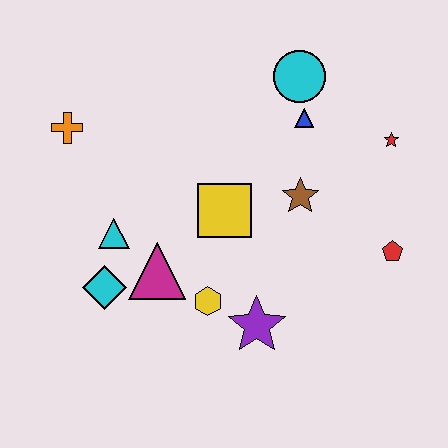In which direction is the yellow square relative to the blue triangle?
The yellow square is below the blue triangle.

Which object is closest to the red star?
The blue triangle is closest to the red star.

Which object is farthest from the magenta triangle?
The red star is farthest from the magenta triangle.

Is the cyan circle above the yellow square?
Yes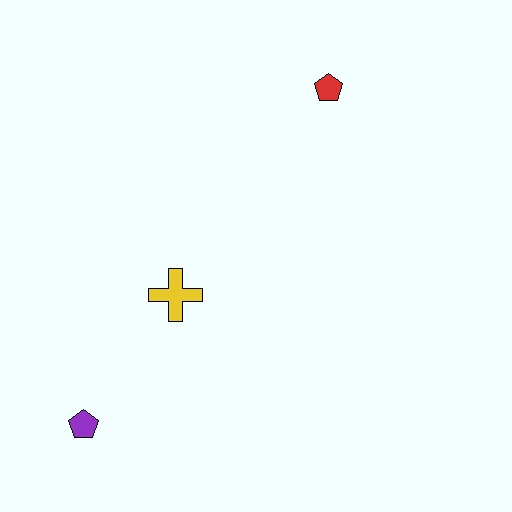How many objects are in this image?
There are 3 objects.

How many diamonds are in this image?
There are no diamonds.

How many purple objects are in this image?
There is 1 purple object.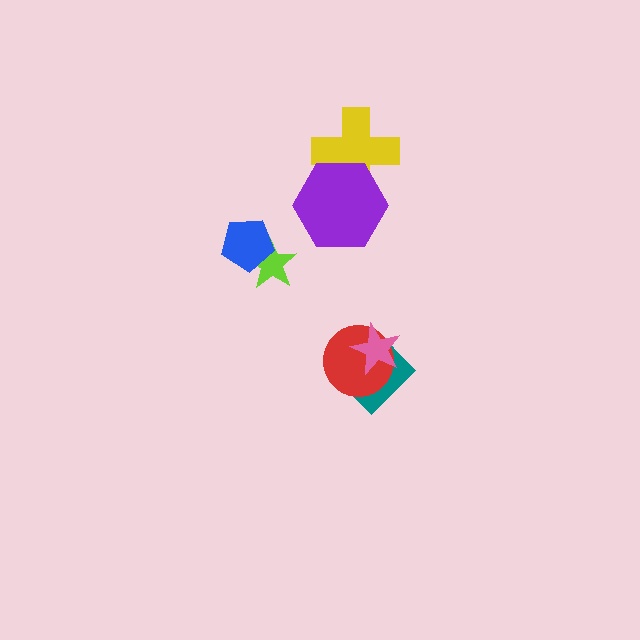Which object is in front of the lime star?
The blue pentagon is in front of the lime star.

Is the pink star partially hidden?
No, no other shape covers it.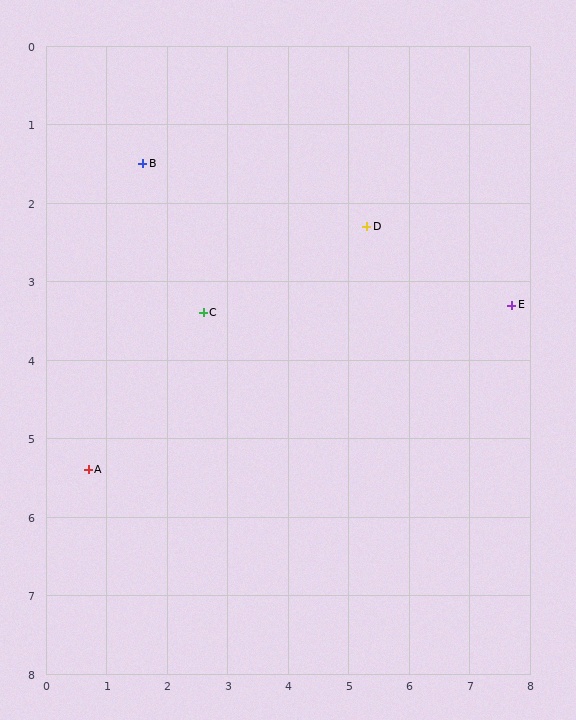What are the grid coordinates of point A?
Point A is at approximately (0.7, 5.4).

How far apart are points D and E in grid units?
Points D and E are about 2.6 grid units apart.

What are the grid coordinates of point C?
Point C is at approximately (2.6, 3.4).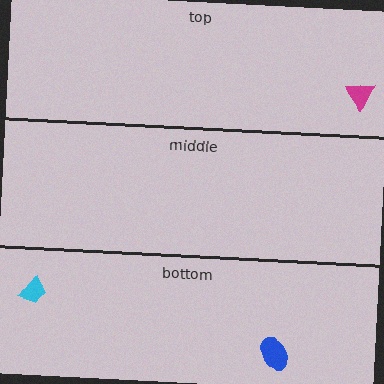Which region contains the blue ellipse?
The bottom region.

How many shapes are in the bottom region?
2.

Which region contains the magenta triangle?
The top region.